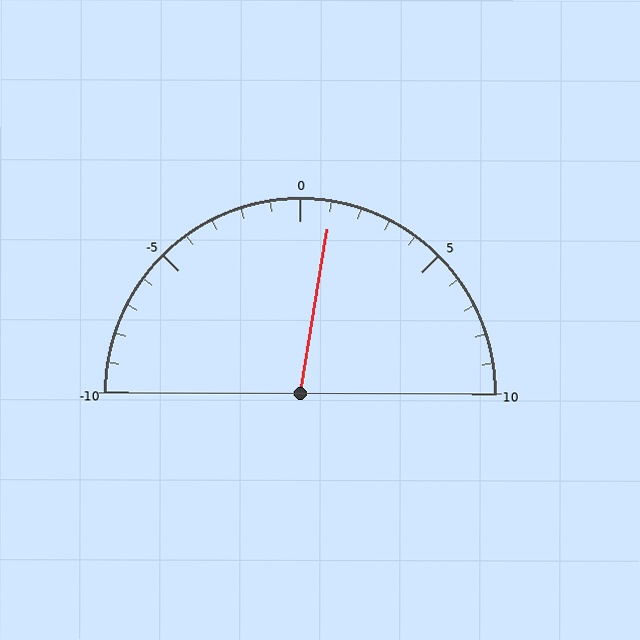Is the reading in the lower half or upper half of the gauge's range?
The reading is in the upper half of the range (-10 to 10).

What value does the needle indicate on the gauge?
The needle indicates approximately 1.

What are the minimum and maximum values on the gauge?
The gauge ranges from -10 to 10.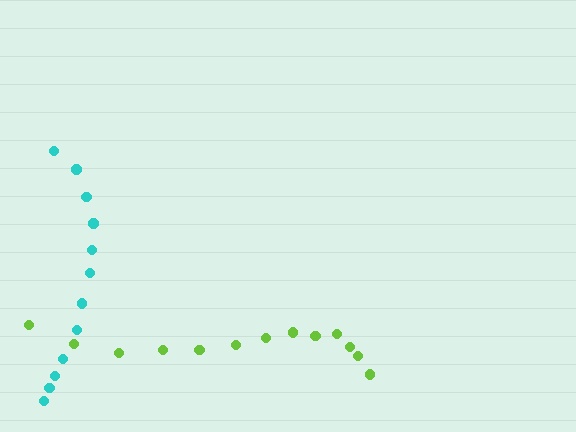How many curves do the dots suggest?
There are 2 distinct paths.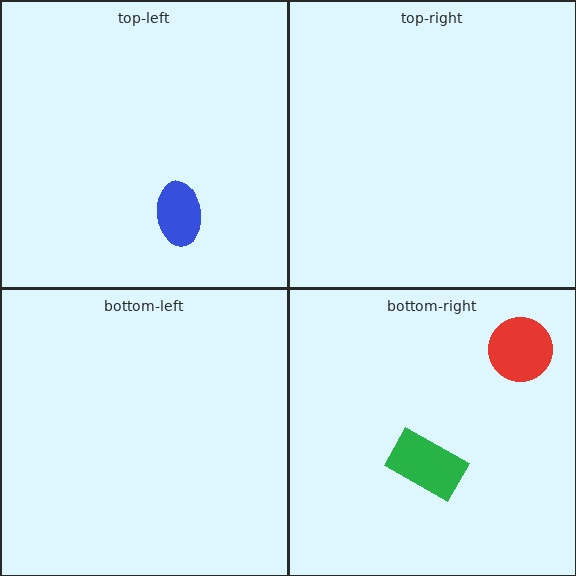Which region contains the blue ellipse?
The top-left region.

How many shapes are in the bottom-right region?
2.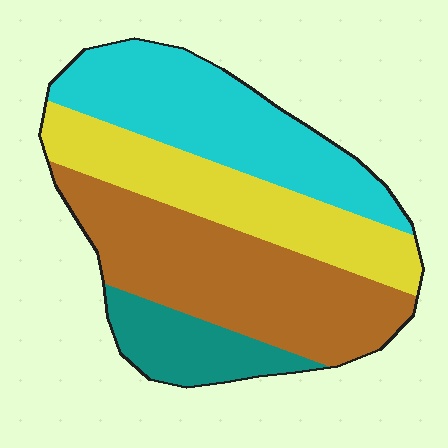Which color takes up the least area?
Teal, at roughly 10%.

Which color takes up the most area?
Brown, at roughly 35%.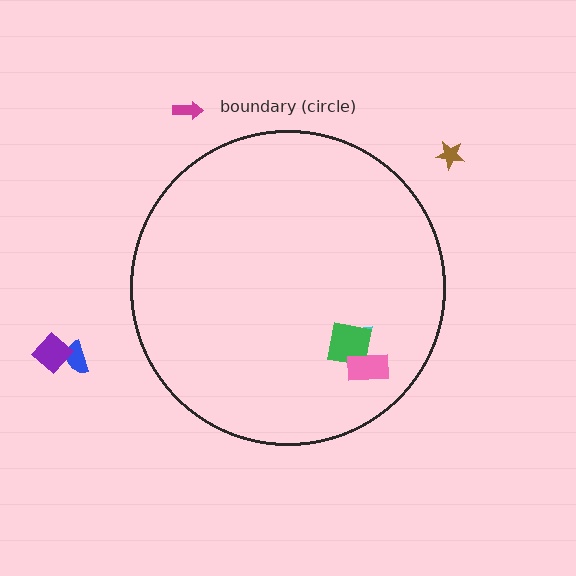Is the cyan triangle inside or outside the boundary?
Inside.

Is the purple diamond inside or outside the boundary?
Outside.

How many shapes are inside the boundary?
3 inside, 4 outside.